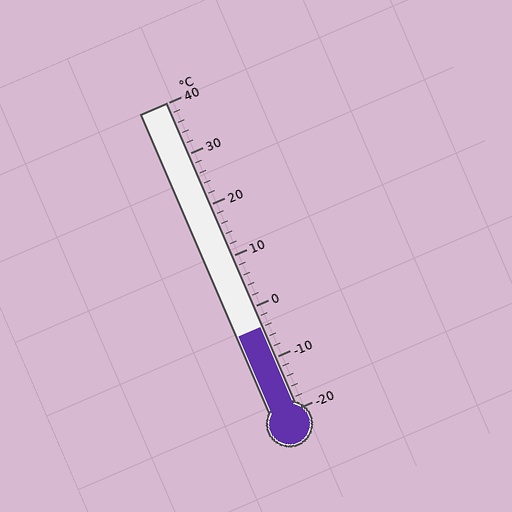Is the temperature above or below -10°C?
The temperature is above -10°C.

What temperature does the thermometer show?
The thermometer shows approximately -4°C.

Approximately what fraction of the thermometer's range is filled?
The thermometer is filled to approximately 25% of its range.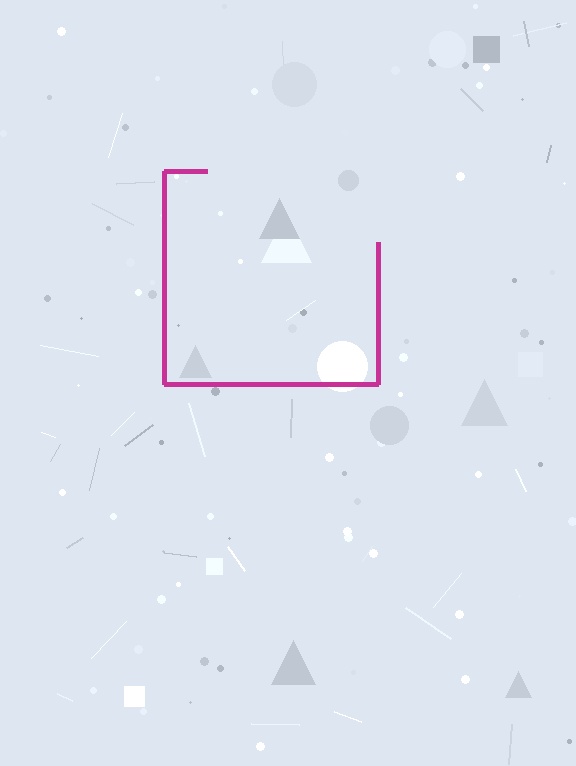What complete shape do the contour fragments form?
The contour fragments form a square.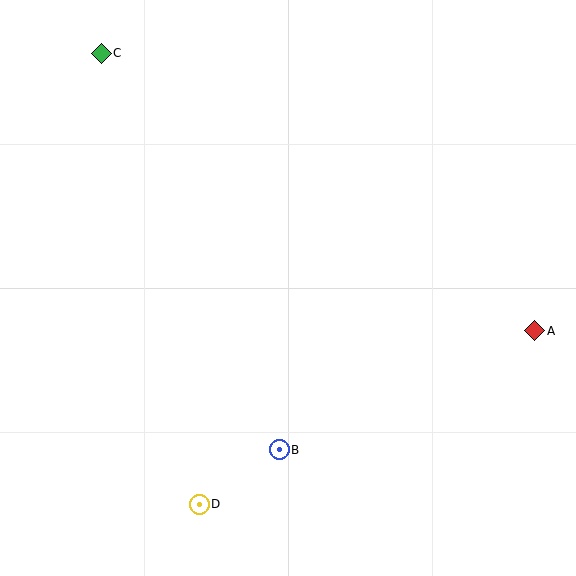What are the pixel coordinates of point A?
Point A is at (535, 331).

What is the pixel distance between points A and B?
The distance between A and B is 282 pixels.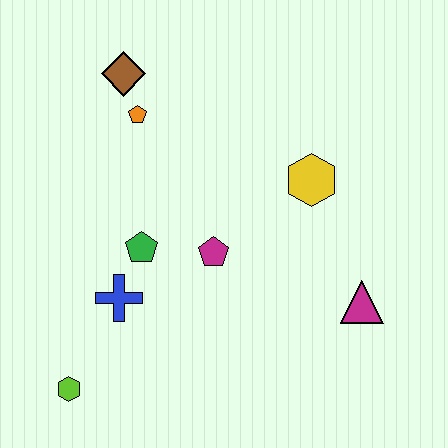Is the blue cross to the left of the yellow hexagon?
Yes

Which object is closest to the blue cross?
The green pentagon is closest to the blue cross.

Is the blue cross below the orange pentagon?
Yes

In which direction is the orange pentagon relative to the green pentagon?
The orange pentagon is above the green pentagon.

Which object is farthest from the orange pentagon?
The magenta triangle is farthest from the orange pentagon.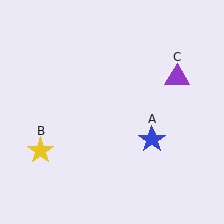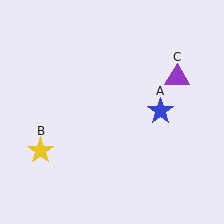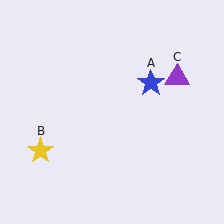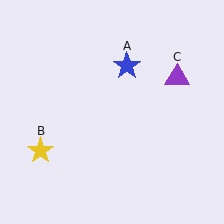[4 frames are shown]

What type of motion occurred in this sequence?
The blue star (object A) rotated counterclockwise around the center of the scene.